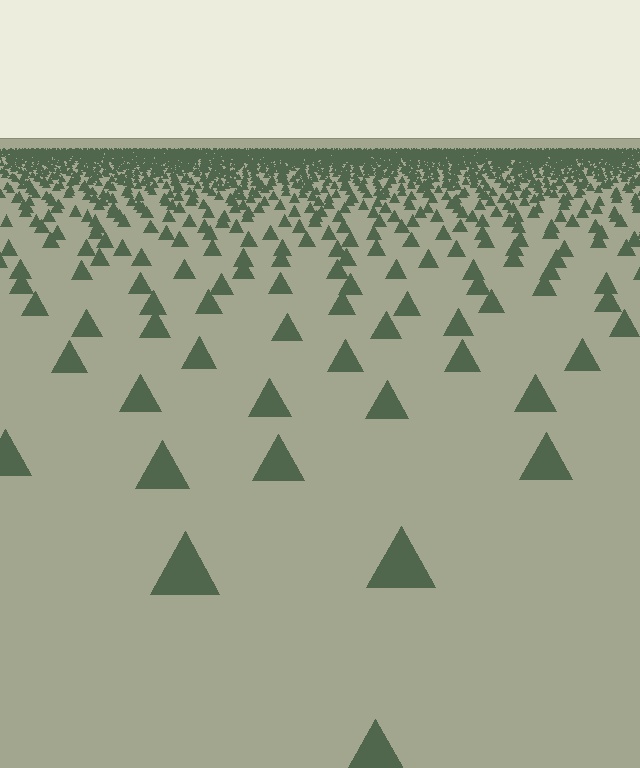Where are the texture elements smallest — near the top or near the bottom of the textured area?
Near the top.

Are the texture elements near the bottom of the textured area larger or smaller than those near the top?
Larger. Near the bottom, elements are closer to the viewer and appear at a bigger on-screen size.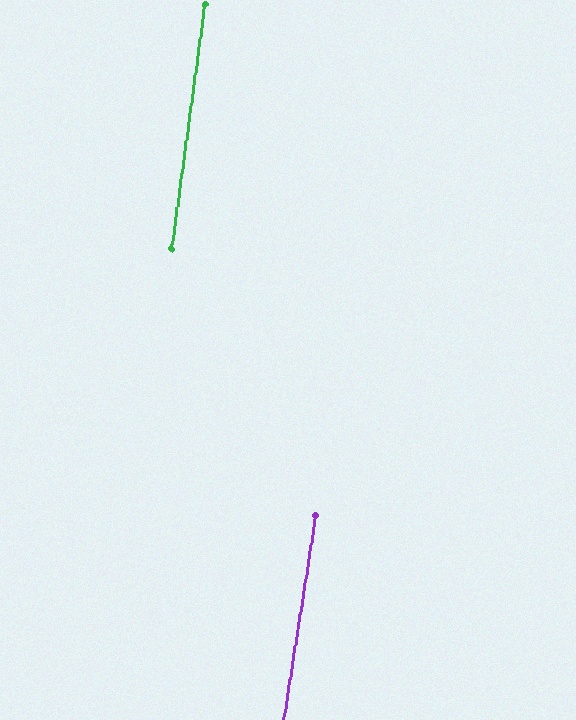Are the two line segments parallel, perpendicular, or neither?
Parallel — their directions differ by only 1.0°.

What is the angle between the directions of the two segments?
Approximately 1 degree.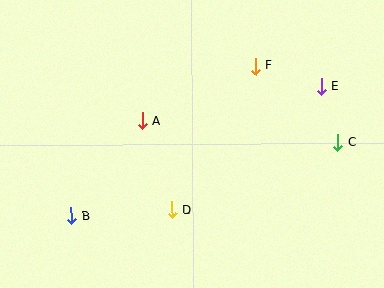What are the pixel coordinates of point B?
Point B is at (71, 216).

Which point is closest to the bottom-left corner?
Point B is closest to the bottom-left corner.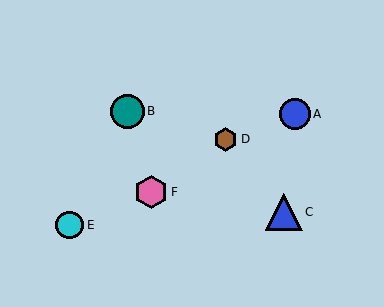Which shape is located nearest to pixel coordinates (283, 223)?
The blue triangle (labeled C) at (284, 212) is nearest to that location.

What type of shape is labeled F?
Shape F is a pink hexagon.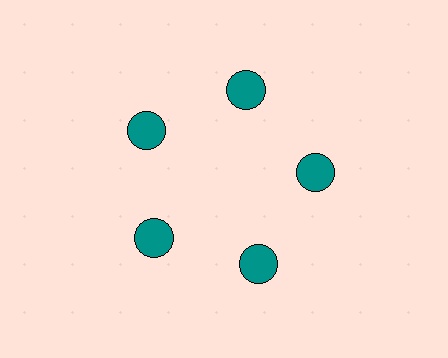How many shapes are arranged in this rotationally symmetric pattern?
There are 5 shapes, arranged in 5 groups of 1.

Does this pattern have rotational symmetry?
Yes, this pattern has 5-fold rotational symmetry. It looks the same after rotating 72 degrees around the center.